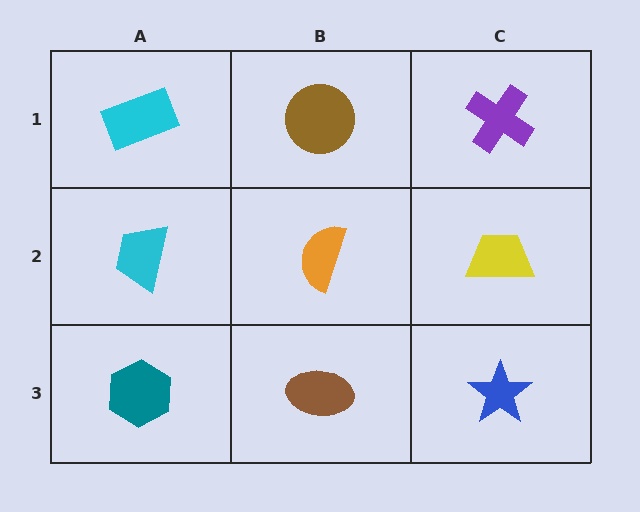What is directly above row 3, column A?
A cyan trapezoid.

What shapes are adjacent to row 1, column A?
A cyan trapezoid (row 2, column A), a brown circle (row 1, column B).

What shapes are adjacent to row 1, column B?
An orange semicircle (row 2, column B), a cyan rectangle (row 1, column A), a purple cross (row 1, column C).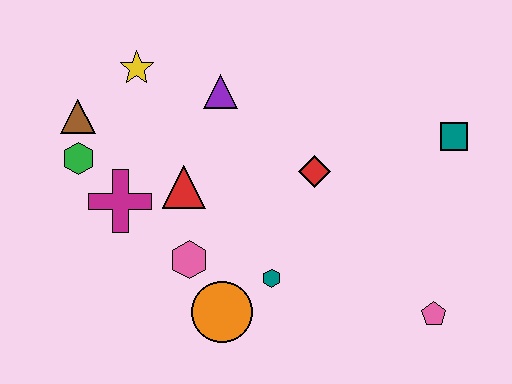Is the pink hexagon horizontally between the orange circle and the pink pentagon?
No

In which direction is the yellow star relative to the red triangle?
The yellow star is above the red triangle.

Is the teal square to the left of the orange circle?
No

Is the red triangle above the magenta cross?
Yes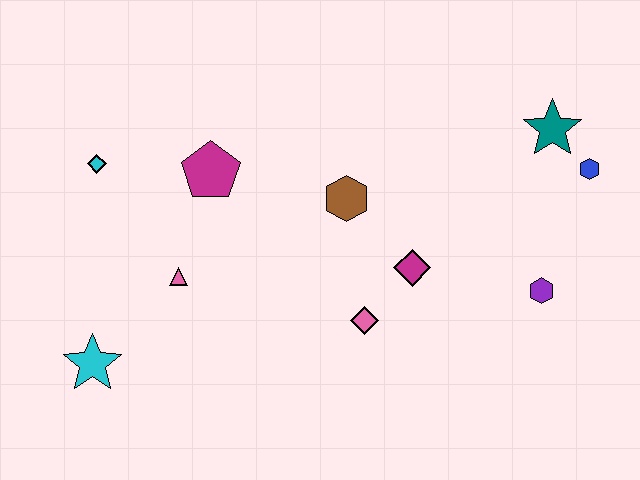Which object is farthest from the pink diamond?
The cyan diamond is farthest from the pink diamond.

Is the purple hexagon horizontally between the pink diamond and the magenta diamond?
No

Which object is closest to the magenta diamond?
The pink diamond is closest to the magenta diamond.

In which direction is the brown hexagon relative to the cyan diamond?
The brown hexagon is to the right of the cyan diamond.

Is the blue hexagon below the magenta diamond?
No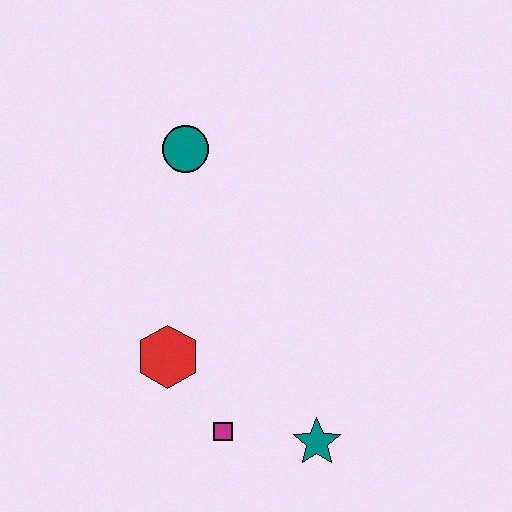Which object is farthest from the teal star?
The teal circle is farthest from the teal star.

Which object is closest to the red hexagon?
The magenta square is closest to the red hexagon.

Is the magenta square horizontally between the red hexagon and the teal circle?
No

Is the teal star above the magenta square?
No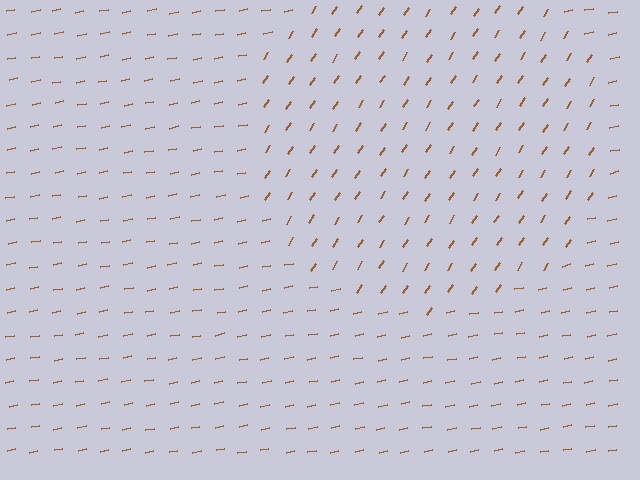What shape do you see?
I see a circle.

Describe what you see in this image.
The image is filled with small brown line segments. A circle region in the image has lines oriented differently from the surrounding lines, creating a visible texture boundary.